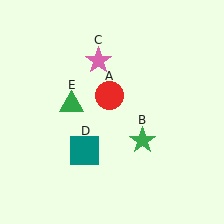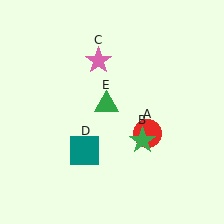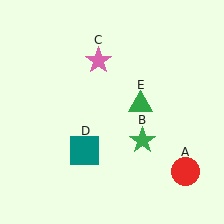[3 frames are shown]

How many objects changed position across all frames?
2 objects changed position: red circle (object A), green triangle (object E).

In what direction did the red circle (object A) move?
The red circle (object A) moved down and to the right.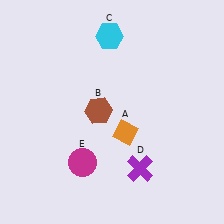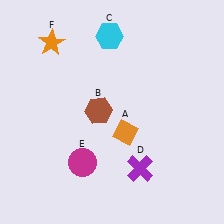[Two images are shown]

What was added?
An orange star (F) was added in Image 2.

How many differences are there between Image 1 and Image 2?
There is 1 difference between the two images.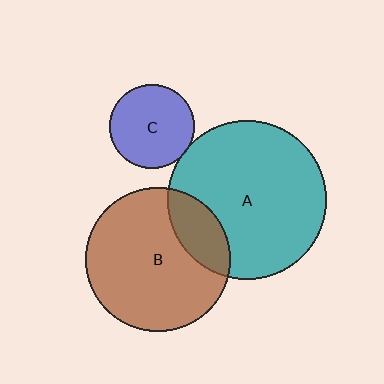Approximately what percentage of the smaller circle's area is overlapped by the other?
Approximately 5%.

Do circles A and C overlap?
Yes.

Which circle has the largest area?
Circle A (teal).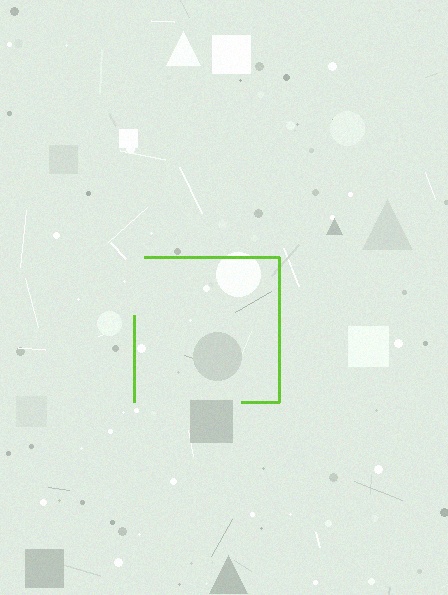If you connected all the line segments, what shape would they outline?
They would outline a square.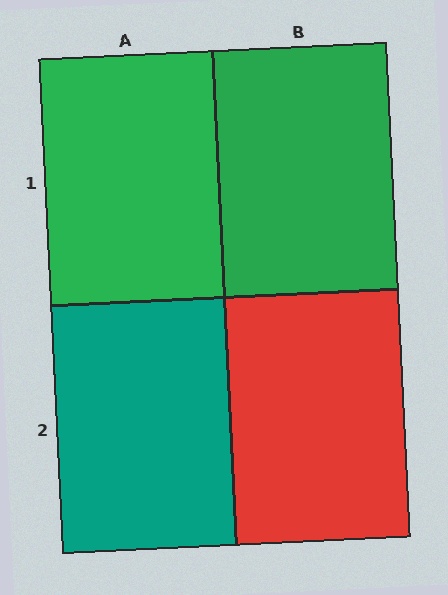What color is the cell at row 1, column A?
Green.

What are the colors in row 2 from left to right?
Teal, red.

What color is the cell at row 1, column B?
Green.